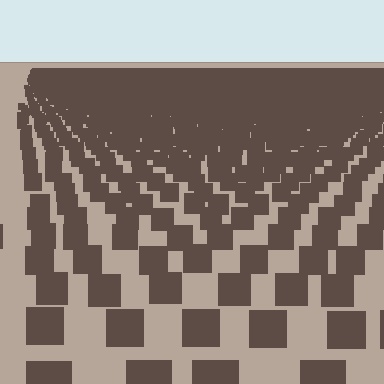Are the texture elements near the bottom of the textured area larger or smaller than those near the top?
Larger. Near the bottom, elements are closer to the viewer and appear at a bigger on-screen size.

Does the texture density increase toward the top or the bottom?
Density increases toward the top.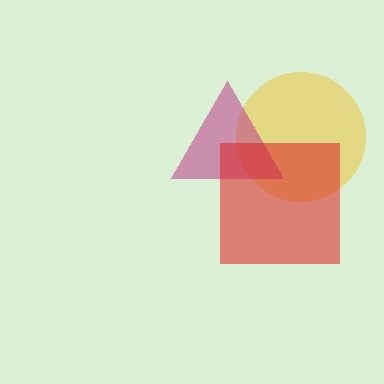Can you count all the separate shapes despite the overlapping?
Yes, there are 3 separate shapes.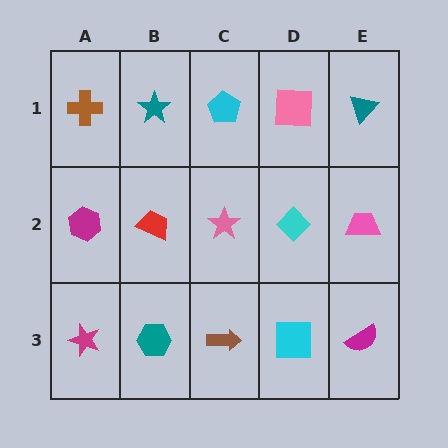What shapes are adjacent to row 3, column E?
A pink trapezoid (row 2, column E), a cyan square (row 3, column D).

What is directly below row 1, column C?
A pink star.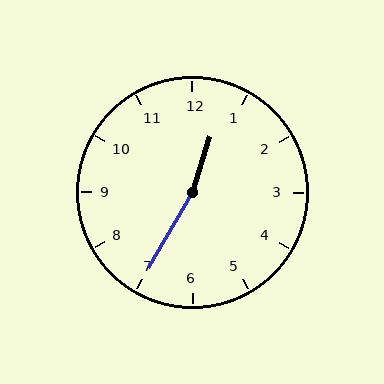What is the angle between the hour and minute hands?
Approximately 168 degrees.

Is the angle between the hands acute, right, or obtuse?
It is obtuse.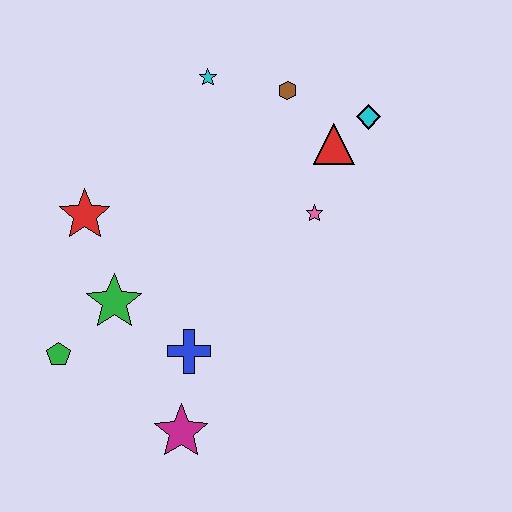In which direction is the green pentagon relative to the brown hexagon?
The green pentagon is below the brown hexagon.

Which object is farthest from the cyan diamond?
The green pentagon is farthest from the cyan diamond.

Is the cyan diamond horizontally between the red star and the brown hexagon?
No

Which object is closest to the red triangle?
The cyan diamond is closest to the red triangle.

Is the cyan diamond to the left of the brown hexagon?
No